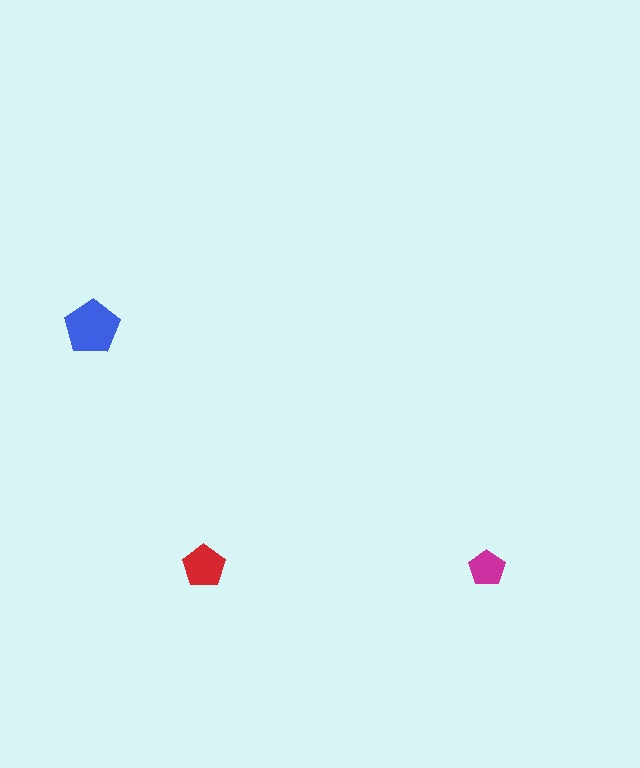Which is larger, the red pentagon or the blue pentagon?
The blue one.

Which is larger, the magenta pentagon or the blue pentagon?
The blue one.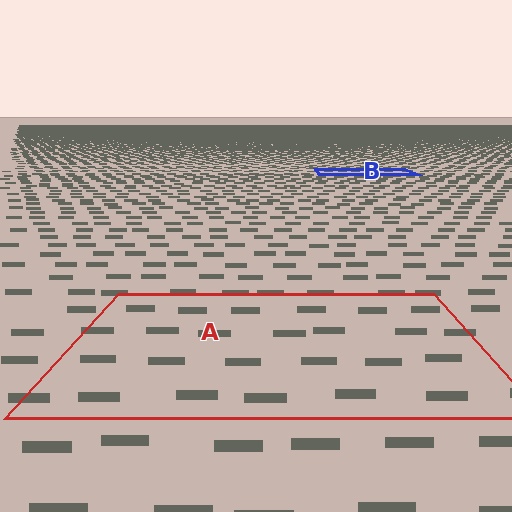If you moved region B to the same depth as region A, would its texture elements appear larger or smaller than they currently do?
They would appear larger. At a closer depth, the same texture elements are projected at a bigger on-screen size.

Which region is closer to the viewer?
Region A is closer. The texture elements there are larger and more spread out.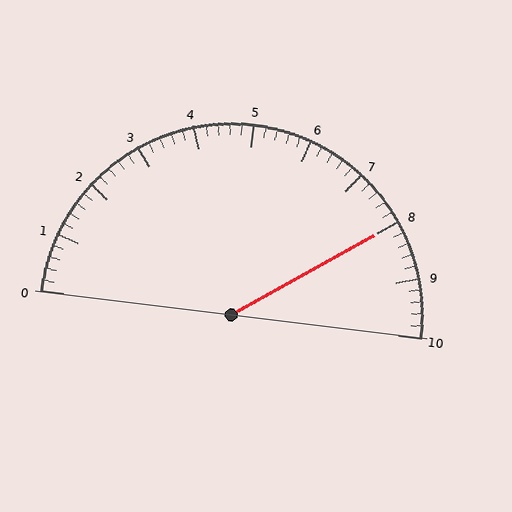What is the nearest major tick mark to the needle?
The nearest major tick mark is 8.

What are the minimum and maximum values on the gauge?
The gauge ranges from 0 to 10.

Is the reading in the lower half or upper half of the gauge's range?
The reading is in the upper half of the range (0 to 10).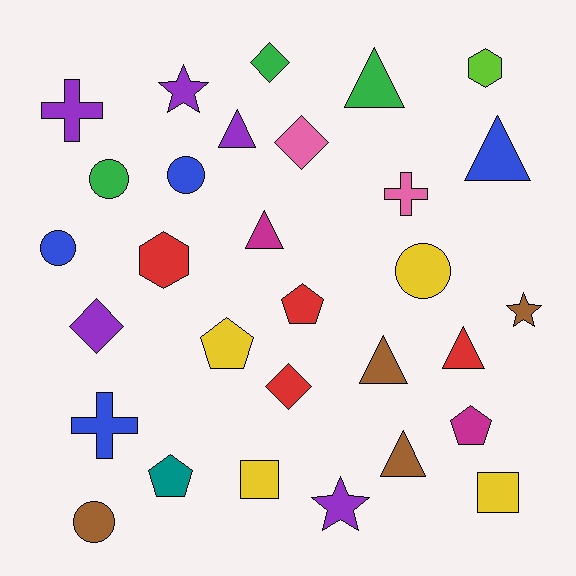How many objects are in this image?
There are 30 objects.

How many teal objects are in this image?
There is 1 teal object.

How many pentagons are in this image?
There are 4 pentagons.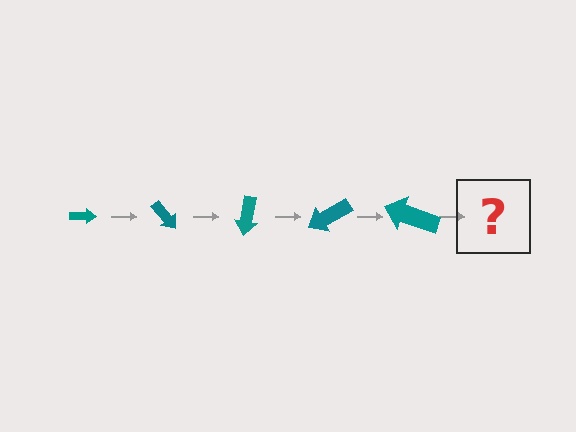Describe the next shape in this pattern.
It should be an arrow, larger than the previous one and rotated 250 degrees from the start.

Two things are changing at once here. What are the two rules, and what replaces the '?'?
The two rules are that the arrow grows larger each step and it rotates 50 degrees each step. The '?' should be an arrow, larger than the previous one and rotated 250 degrees from the start.